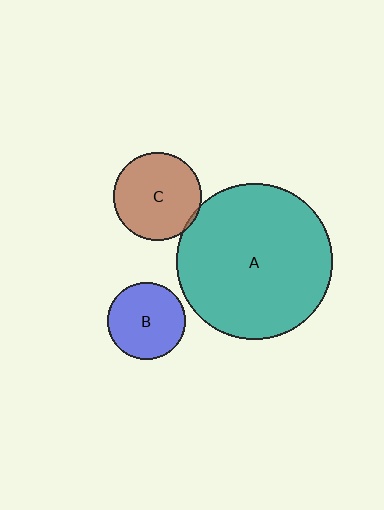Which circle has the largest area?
Circle A (teal).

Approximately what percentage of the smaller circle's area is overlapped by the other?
Approximately 5%.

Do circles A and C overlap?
Yes.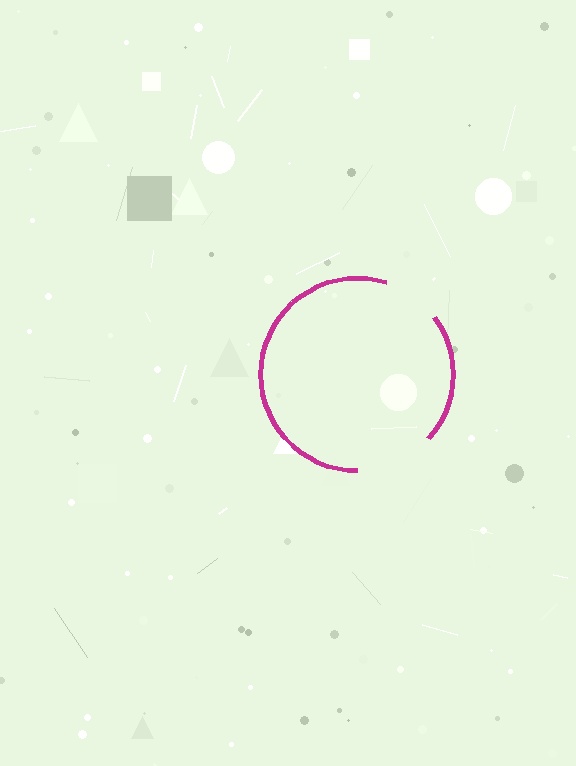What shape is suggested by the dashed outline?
The dashed outline suggests a circle.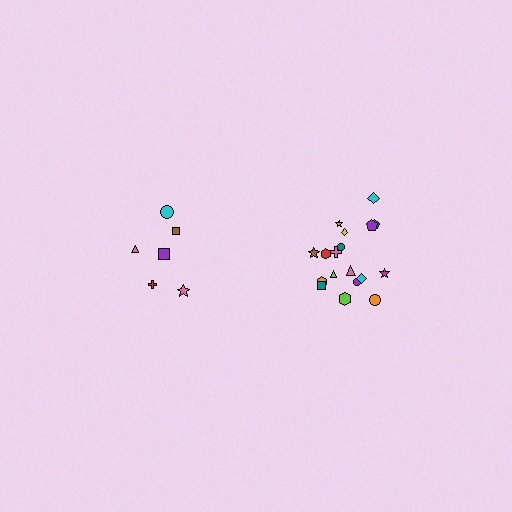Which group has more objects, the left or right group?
The right group.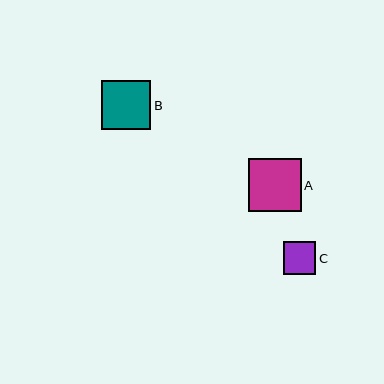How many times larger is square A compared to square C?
Square A is approximately 1.6 times the size of square C.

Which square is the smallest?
Square C is the smallest with a size of approximately 33 pixels.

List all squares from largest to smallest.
From largest to smallest: A, B, C.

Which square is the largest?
Square A is the largest with a size of approximately 52 pixels.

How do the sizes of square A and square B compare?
Square A and square B are approximately the same size.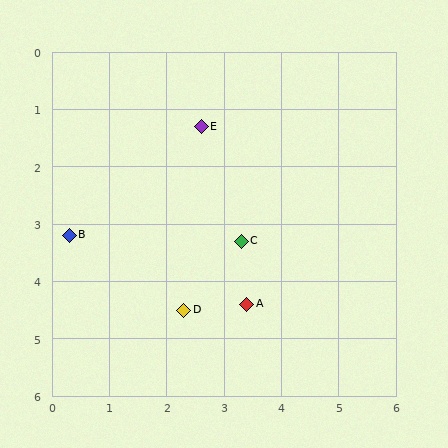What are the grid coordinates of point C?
Point C is at approximately (3.3, 3.3).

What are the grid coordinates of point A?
Point A is at approximately (3.4, 4.4).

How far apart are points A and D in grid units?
Points A and D are about 1.1 grid units apart.